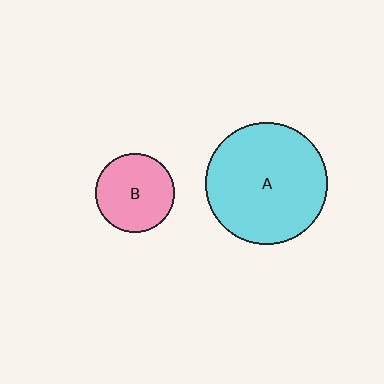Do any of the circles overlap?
No, none of the circles overlap.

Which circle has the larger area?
Circle A (cyan).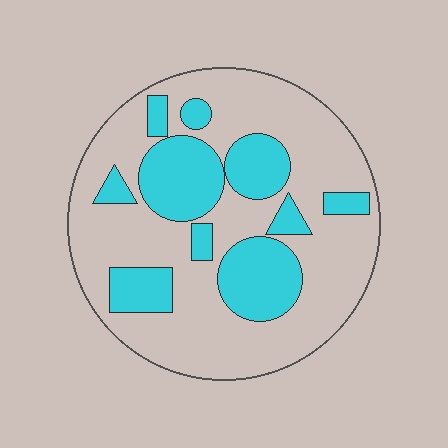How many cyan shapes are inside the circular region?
10.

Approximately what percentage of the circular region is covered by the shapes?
Approximately 30%.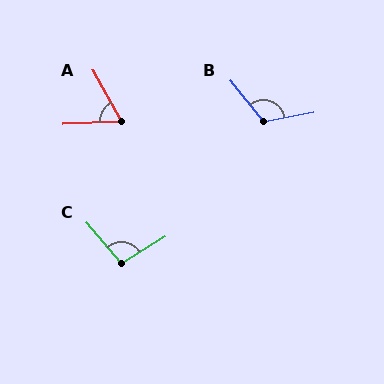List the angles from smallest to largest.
A (64°), C (99°), B (118°).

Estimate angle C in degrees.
Approximately 99 degrees.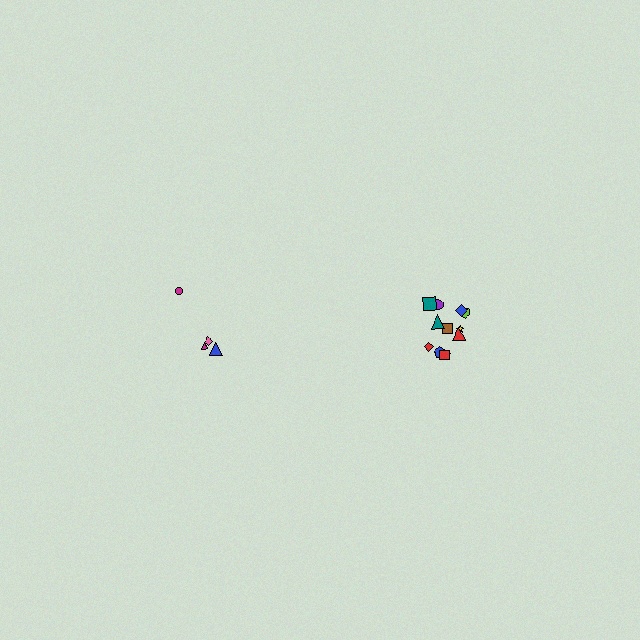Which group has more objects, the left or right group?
The right group.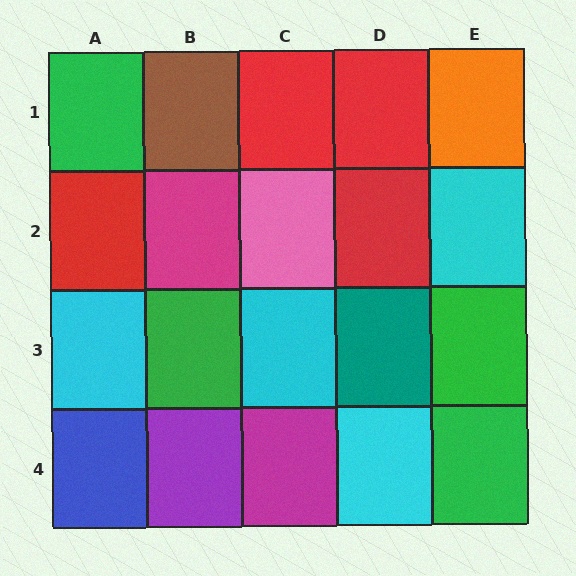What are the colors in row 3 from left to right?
Cyan, green, cyan, teal, green.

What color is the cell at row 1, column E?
Orange.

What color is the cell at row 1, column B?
Brown.